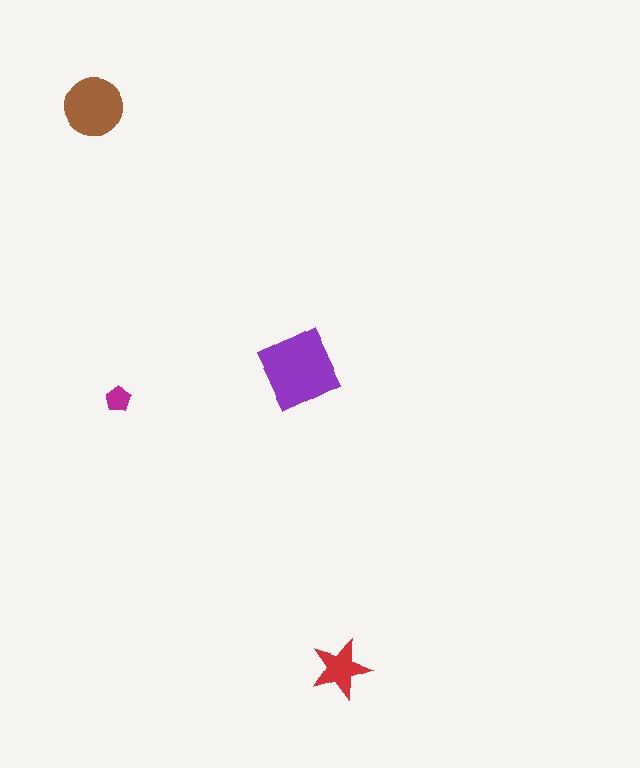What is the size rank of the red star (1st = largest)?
3rd.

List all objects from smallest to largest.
The magenta pentagon, the red star, the brown circle, the purple diamond.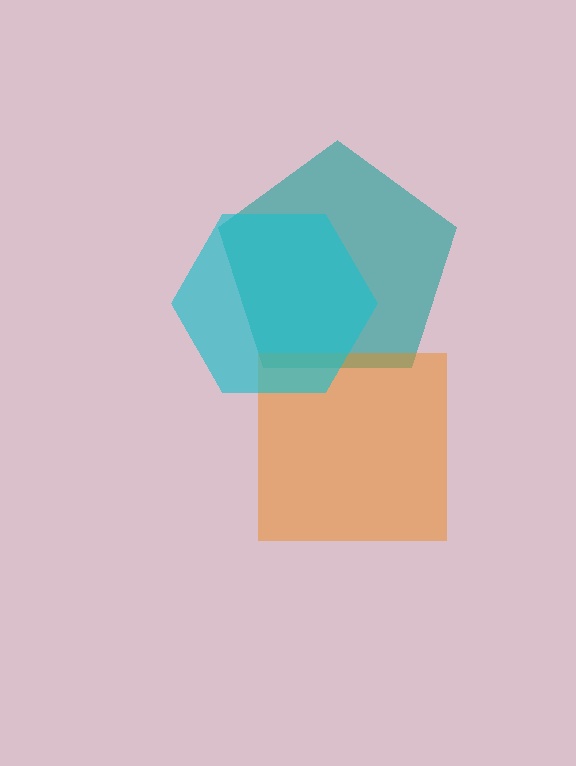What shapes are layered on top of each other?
The layered shapes are: a teal pentagon, an orange square, a cyan hexagon.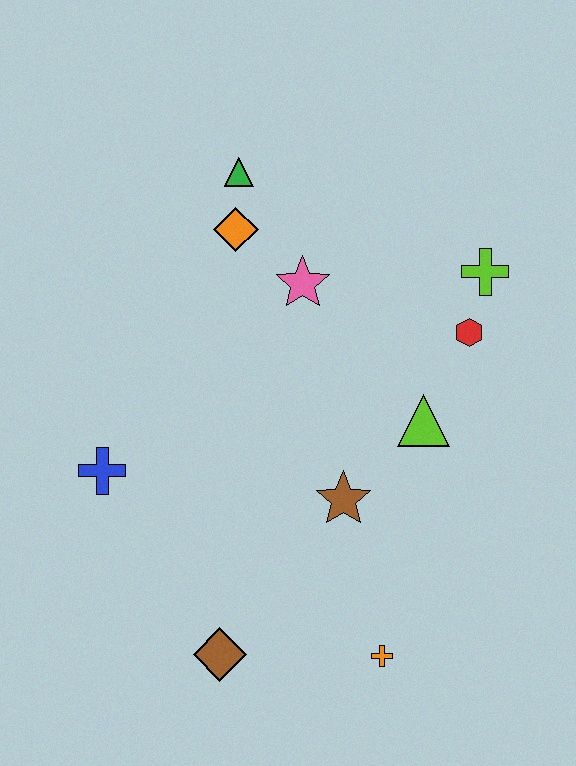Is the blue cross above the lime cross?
No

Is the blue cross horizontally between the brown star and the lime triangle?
No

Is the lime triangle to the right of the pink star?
Yes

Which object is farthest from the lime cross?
The brown diamond is farthest from the lime cross.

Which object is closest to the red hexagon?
The lime cross is closest to the red hexagon.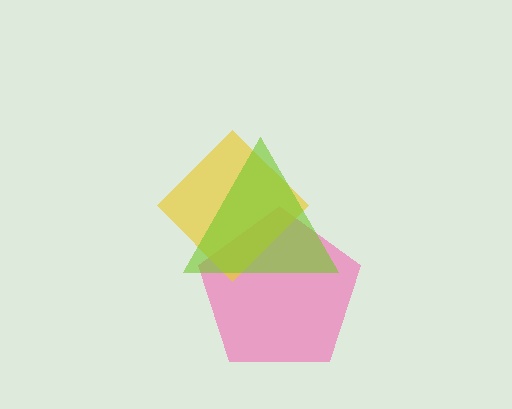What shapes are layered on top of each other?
The layered shapes are: a pink pentagon, a yellow diamond, a lime triangle.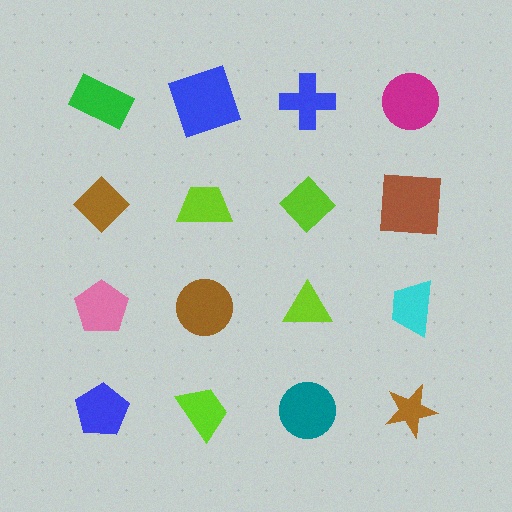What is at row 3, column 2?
A brown circle.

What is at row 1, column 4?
A magenta circle.